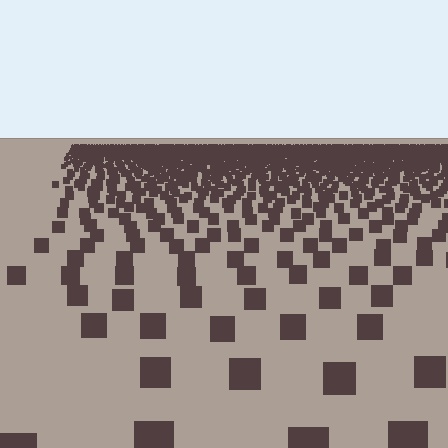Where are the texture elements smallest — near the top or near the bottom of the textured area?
Near the top.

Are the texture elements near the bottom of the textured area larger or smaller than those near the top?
Larger. Near the bottom, elements are closer to the viewer and appear at a bigger on-screen size.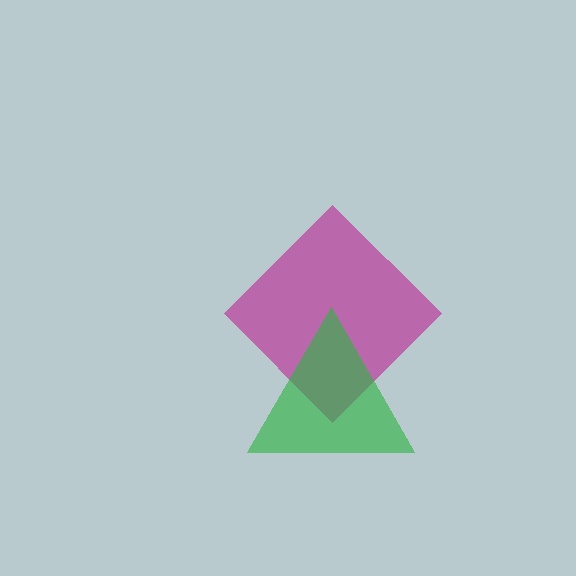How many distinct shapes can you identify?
There are 2 distinct shapes: a magenta diamond, a green triangle.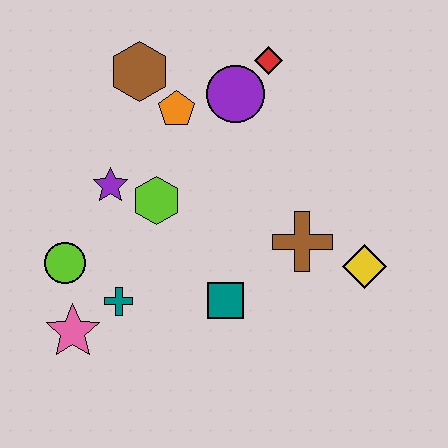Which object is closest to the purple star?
The lime hexagon is closest to the purple star.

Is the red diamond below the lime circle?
No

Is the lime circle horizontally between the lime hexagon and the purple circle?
No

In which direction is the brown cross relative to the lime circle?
The brown cross is to the right of the lime circle.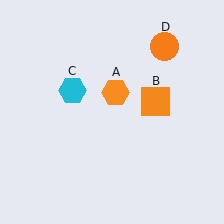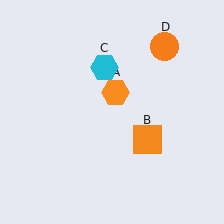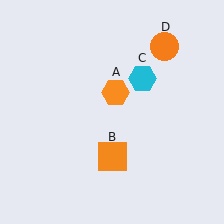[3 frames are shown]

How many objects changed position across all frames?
2 objects changed position: orange square (object B), cyan hexagon (object C).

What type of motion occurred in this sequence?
The orange square (object B), cyan hexagon (object C) rotated clockwise around the center of the scene.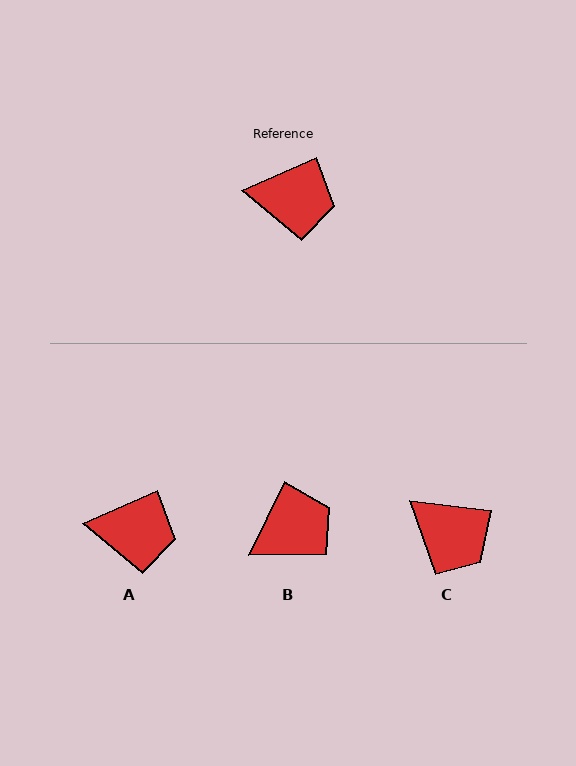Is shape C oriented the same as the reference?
No, it is off by about 31 degrees.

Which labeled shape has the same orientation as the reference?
A.